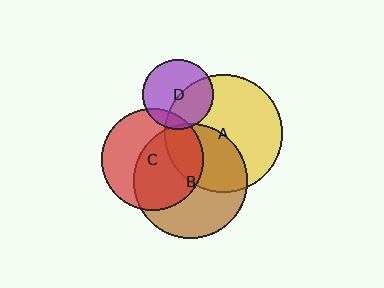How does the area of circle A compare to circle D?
Approximately 2.8 times.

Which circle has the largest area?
Circle A (yellow).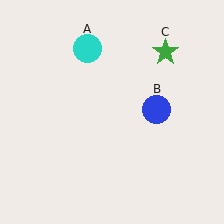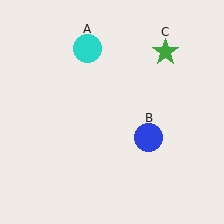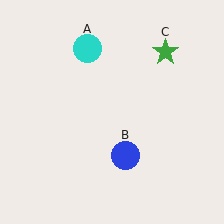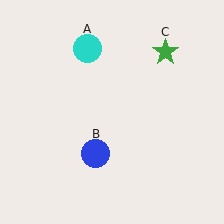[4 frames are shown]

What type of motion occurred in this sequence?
The blue circle (object B) rotated clockwise around the center of the scene.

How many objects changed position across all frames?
1 object changed position: blue circle (object B).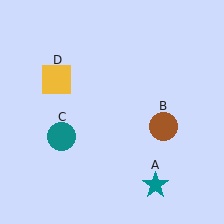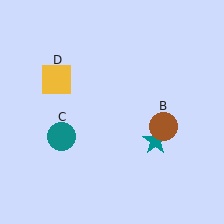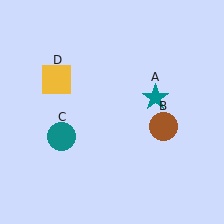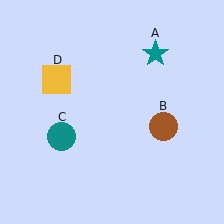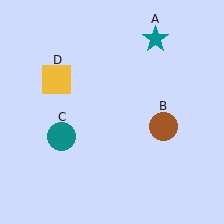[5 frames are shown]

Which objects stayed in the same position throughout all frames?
Brown circle (object B) and teal circle (object C) and yellow square (object D) remained stationary.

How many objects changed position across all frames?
1 object changed position: teal star (object A).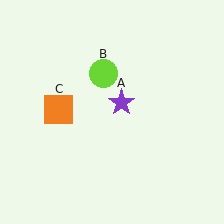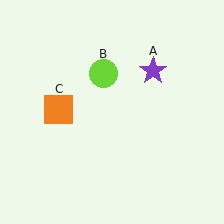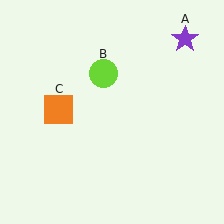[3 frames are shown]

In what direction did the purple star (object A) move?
The purple star (object A) moved up and to the right.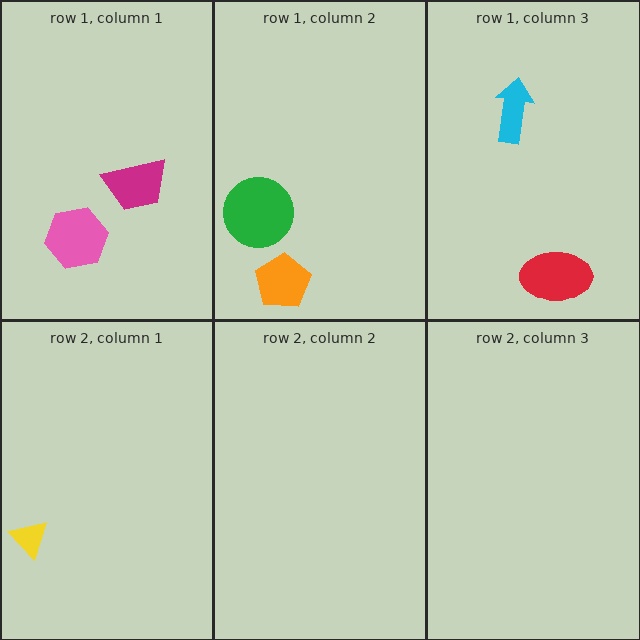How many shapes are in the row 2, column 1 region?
1.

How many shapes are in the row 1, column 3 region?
2.